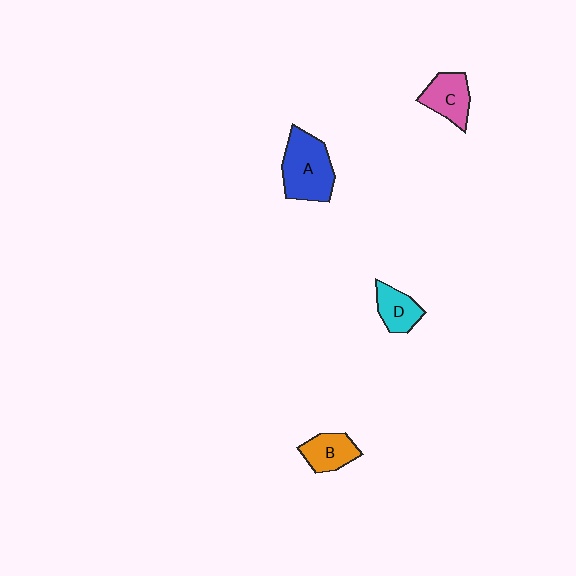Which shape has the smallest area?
Shape D (cyan).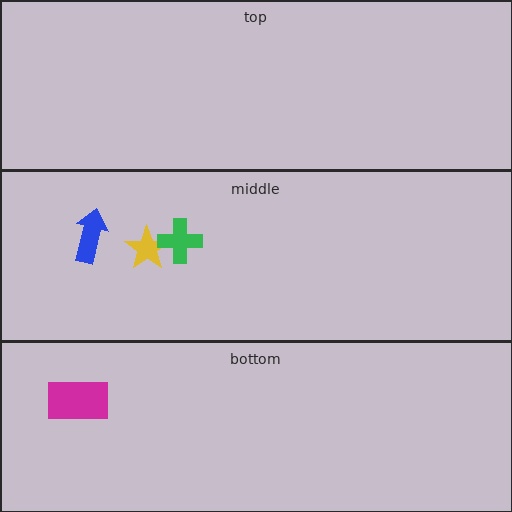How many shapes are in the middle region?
3.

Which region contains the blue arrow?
The middle region.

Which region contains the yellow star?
The middle region.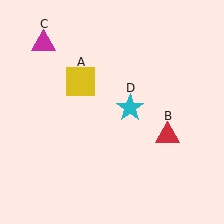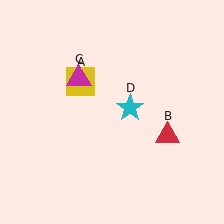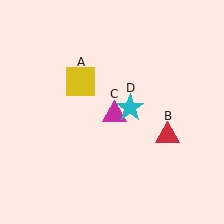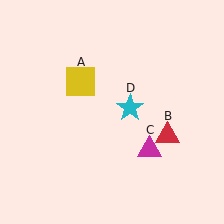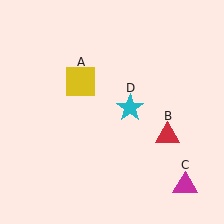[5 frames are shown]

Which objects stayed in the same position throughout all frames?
Yellow square (object A) and red triangle (object B) and cyan star (object D) remained stationary.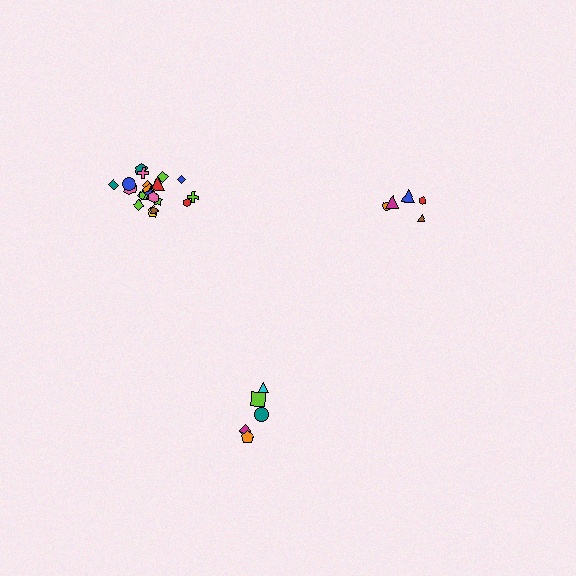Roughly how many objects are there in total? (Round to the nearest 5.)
Roughly 35 objects in total.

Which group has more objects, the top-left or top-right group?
The top-left group.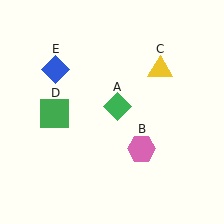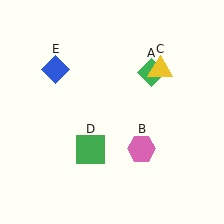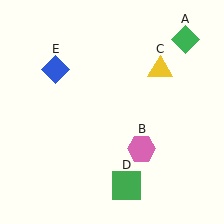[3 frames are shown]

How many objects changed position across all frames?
2 objects changed position: green diamond (object A), green square (object D).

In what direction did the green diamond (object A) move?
The green diamond (object A) moved up and to the right.